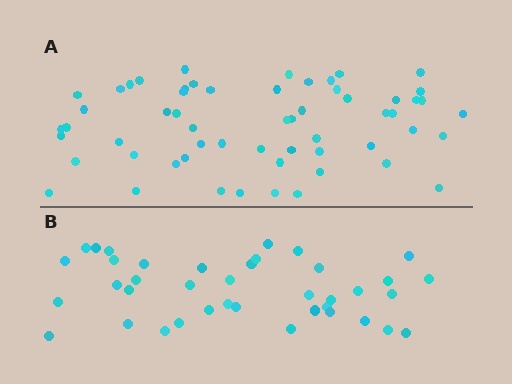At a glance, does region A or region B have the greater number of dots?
Region A (the top region) has more dots.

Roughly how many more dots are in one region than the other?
Region A has approximately 20 more dots than region B.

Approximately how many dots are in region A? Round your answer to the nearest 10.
About 60 dots. (The exact count is 58, which rounds to 60.)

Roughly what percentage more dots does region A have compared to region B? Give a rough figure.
About 50% more.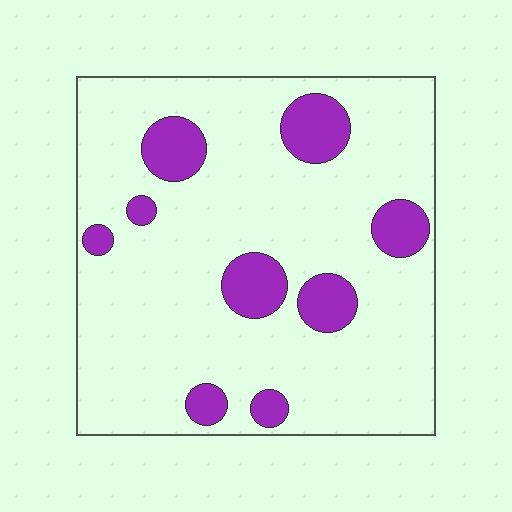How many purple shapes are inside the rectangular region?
9.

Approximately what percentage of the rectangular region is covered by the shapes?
Approximately 15%.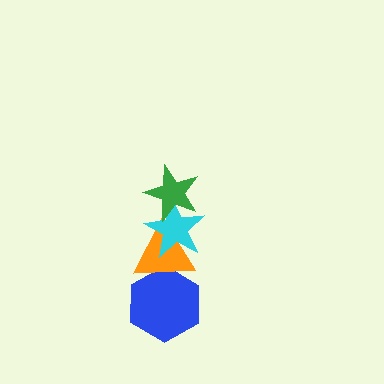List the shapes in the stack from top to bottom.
From top to bottom: the green star, the cyan star, the orange triangle, the blue hexagon.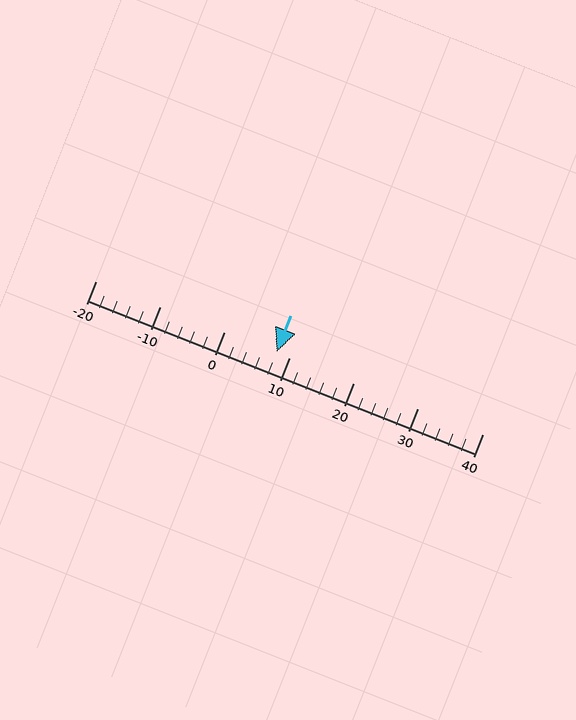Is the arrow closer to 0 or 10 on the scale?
The arrow is closer to 10.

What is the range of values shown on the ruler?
The ruler shows values from -20 to 40.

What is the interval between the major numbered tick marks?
The major tick marks are spaced 10 units apart.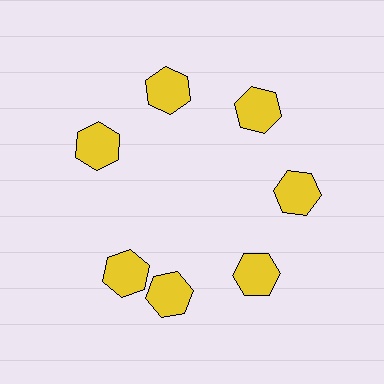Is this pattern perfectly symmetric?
No. The 7 yellow hexagons are arranged in a ring, but one element near the 8 o'clock position is rotated out of alignment along the ring, breaking the 7-fold rotational symmetry.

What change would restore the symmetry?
The symmetry would be restored by rotating it back into even spacing with its neighbors so that all 7 hexagons sit at equal angles and equal distance from the center.